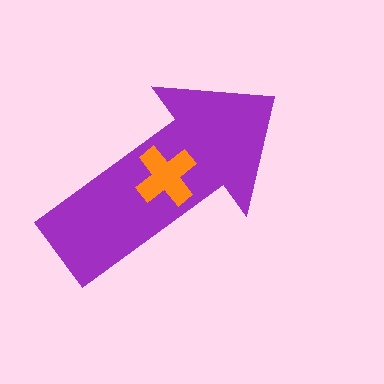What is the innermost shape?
The orange cross.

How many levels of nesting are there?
2.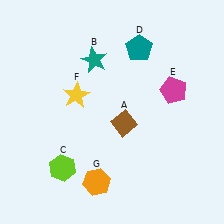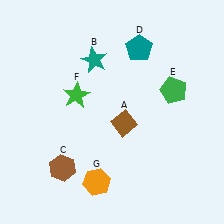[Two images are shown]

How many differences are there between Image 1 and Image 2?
There are 3 differences between the two images.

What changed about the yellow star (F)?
In Image 1, F is yellow. In Image 2, it changed to green.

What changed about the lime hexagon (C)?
In Image 1, C is lime. In Image 2, it changed to brown.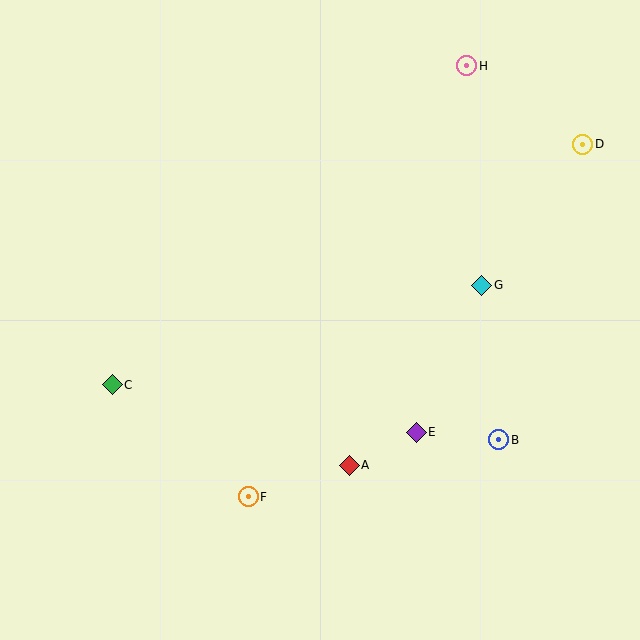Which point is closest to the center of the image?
Point E at (416, 432) is closest to the center.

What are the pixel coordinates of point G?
Point G is at (482, 285).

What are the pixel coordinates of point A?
Point A is at (349, 465).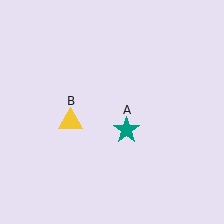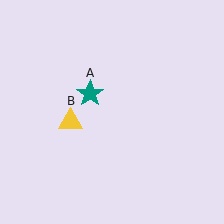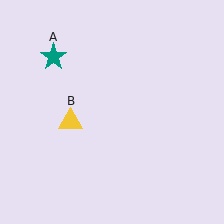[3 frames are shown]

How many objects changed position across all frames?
1 object changed position: teal star (object A).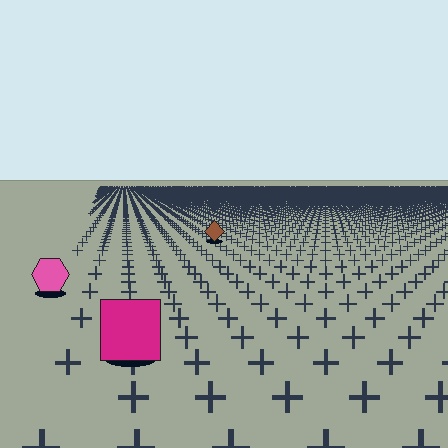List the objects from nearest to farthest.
From nearest to farthest: the magenta square, the pink hexagon, the brown diamond.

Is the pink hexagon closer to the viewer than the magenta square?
No. The magenta square is closer — you can tell from the texture gradient: the ground texture is coarser near it.